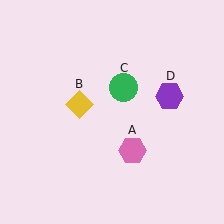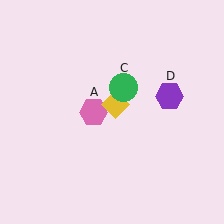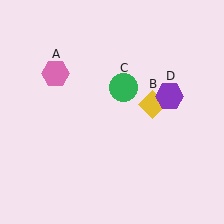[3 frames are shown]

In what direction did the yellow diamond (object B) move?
The yellow diamond (object B) moved right.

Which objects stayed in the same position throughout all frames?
Green circle (object C) and purple hexagon (object D) remained stationary.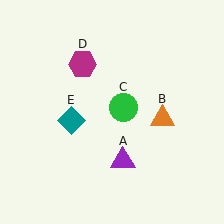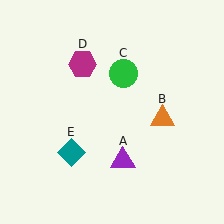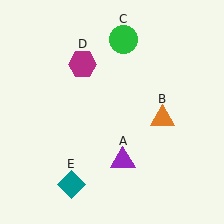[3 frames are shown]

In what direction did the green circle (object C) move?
The green circle (object C) moved up.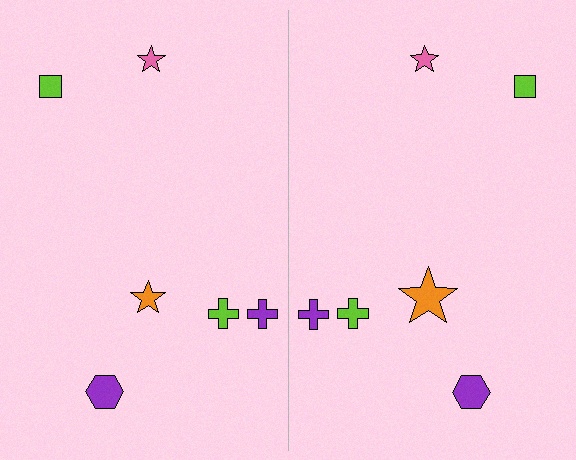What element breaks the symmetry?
The orange star on the right side has a different size than its mirror counterpart.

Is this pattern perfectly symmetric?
No, the pattern is not perfectly symmetric. The orange star on the right side has a different size than its mirror counterpart.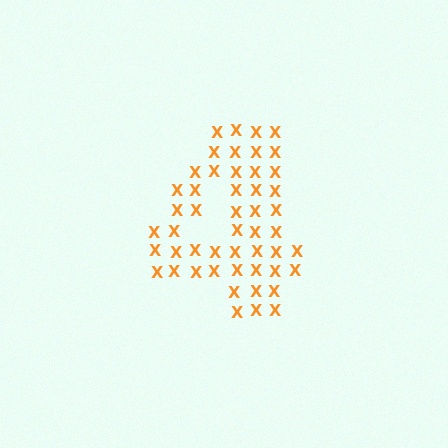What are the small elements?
The small elements are letter X's.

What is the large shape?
The large shape is the digit 4.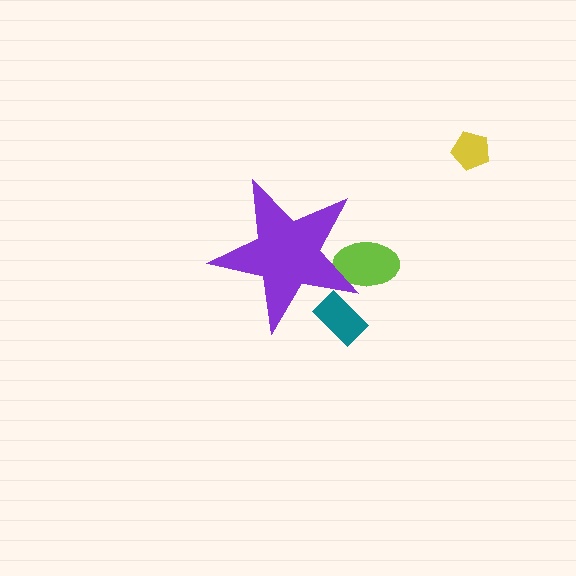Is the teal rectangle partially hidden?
Yes, the teal rectangle is partially hidden behind the purple star.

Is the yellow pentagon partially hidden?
No, the yellow pentagon is fully visible.